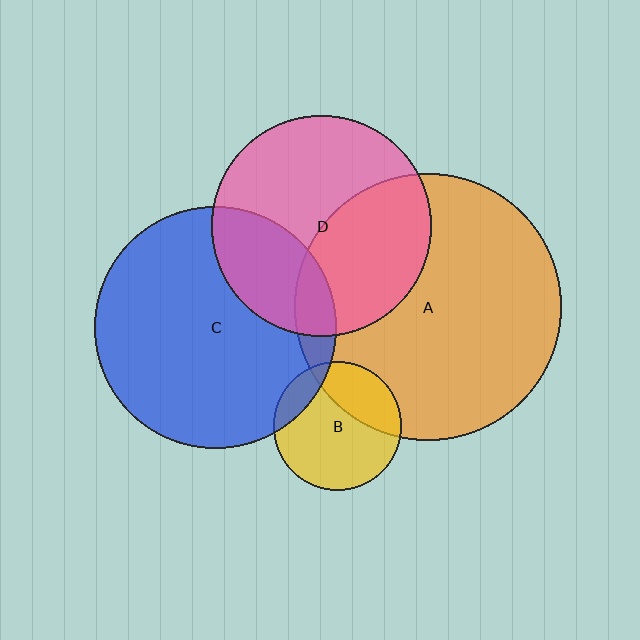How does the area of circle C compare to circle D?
Approximately 1.2 times.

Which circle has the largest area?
Circle A (orange).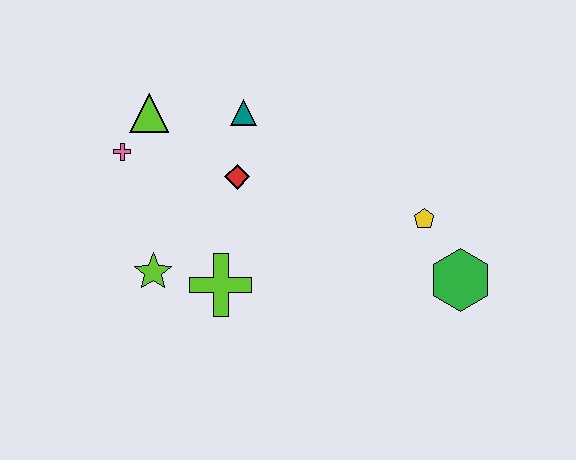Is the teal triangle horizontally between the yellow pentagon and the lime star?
Yes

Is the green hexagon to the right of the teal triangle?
Yes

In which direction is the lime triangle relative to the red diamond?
The lime triangle is to the left of the red diamond.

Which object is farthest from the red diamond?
The green hexagon is farthest from the red diamond.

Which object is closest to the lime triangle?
The pink cross is closest to the lime triangle.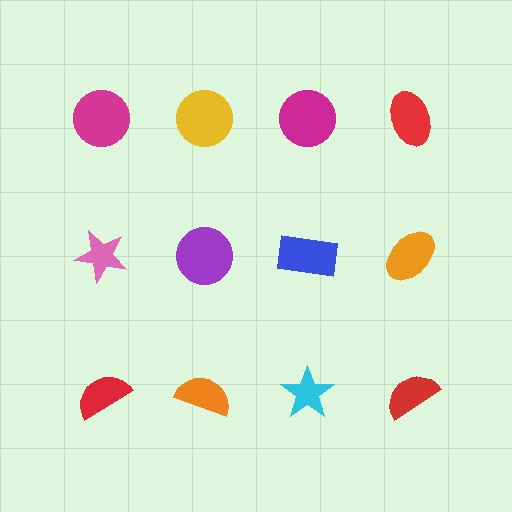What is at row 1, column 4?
A red ellipse.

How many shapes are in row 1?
4 shapes.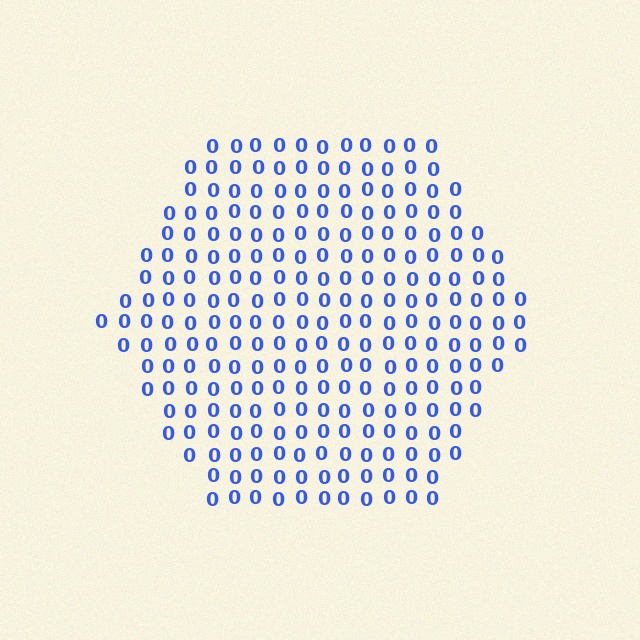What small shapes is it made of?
It is made of small digit 0's.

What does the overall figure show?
The overall figure shows a hexagon.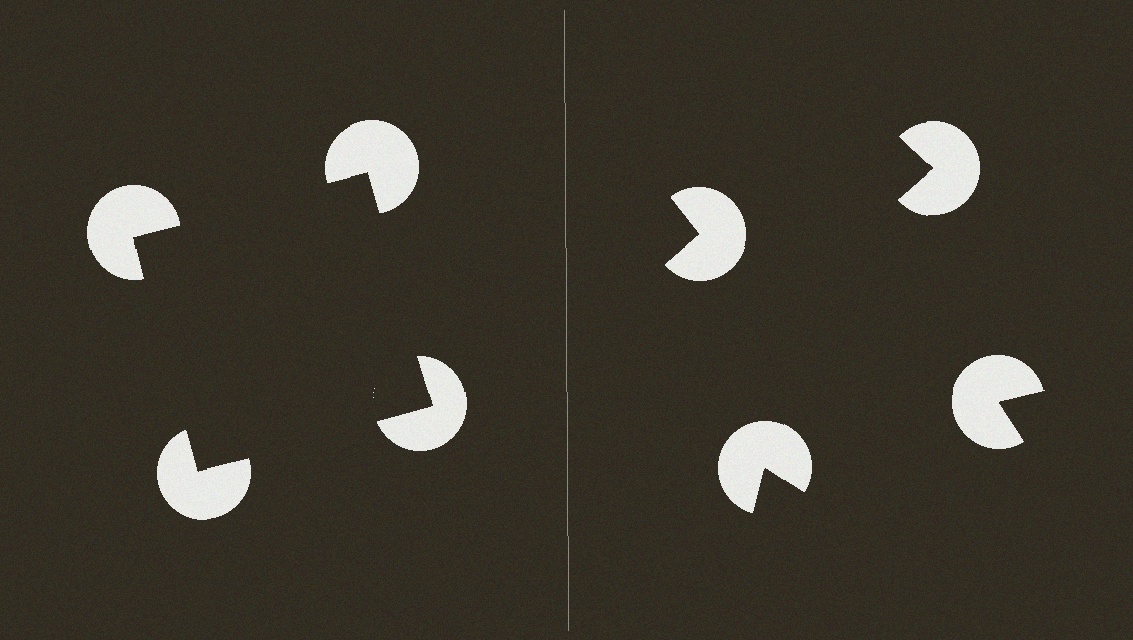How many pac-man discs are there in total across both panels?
8 — 4 on each side.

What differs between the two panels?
The pac-man discs are positioned identically on both sides; only the wedge orientations differ. On the left they align to a square; on the right they are misaligned.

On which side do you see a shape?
An illusory square appears on the left side. On the right side the wedge cuts are rotated, so no coherent shape forms.